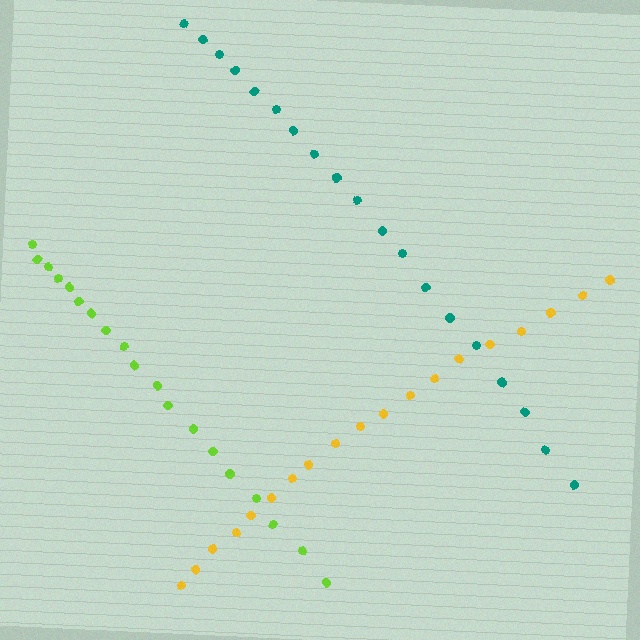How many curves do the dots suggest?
There are 3 distinct paths.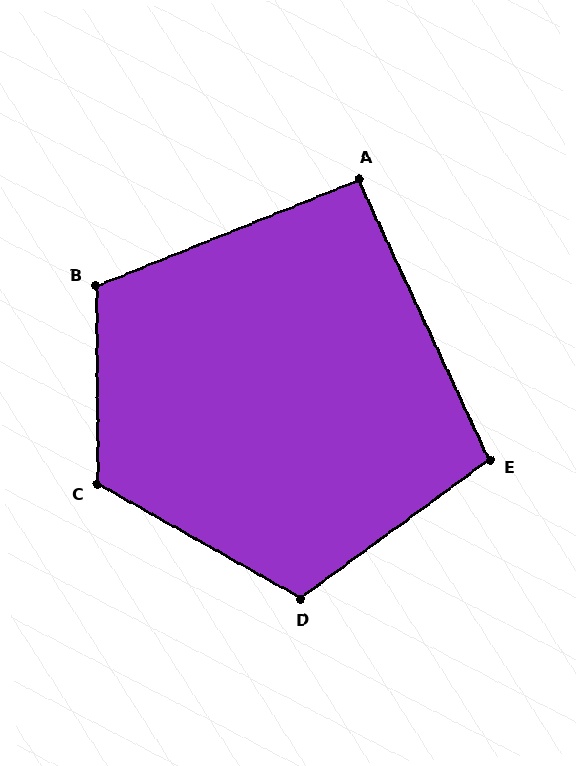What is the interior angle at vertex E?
Approximately 101 degrees (obtuse).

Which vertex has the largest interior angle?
C, at approximately 120 degrees.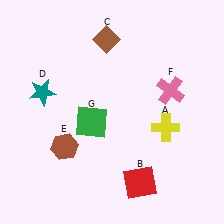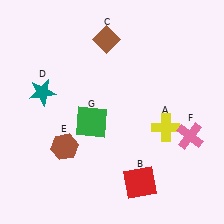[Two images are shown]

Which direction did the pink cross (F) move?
The pink cross (F) moved down.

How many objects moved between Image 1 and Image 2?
1 object moved between the two images.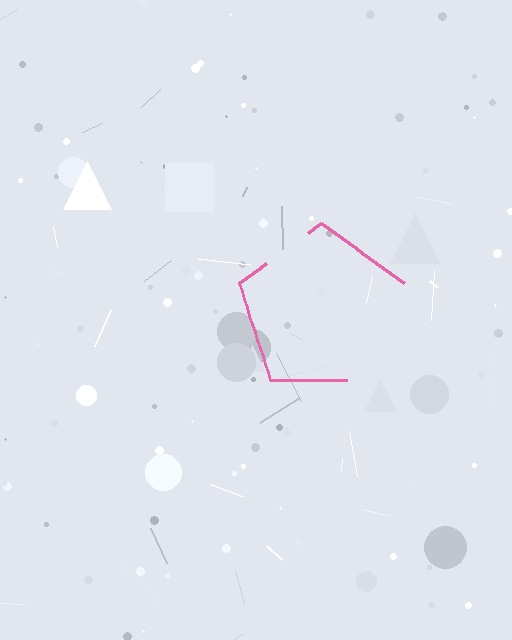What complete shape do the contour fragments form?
The contour fragments form a pentagon.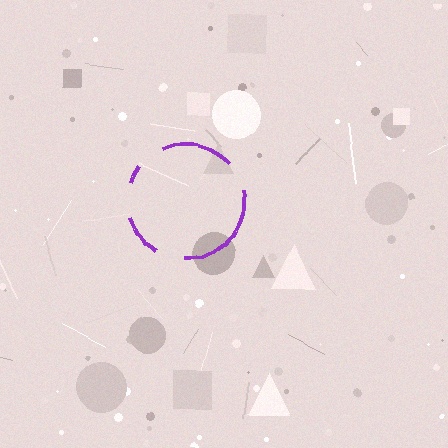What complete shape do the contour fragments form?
The contour fragments form a circle.